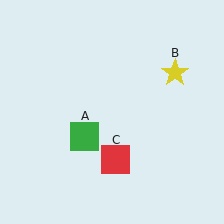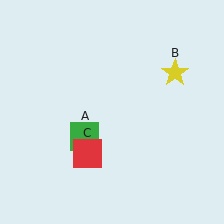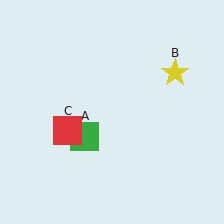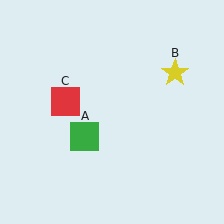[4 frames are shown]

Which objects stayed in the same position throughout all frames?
Green square (object A) and yellow star (object B) remained stationary.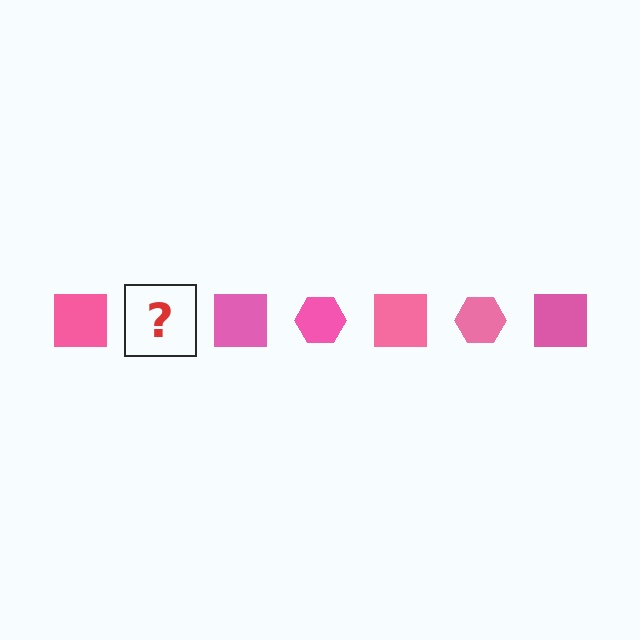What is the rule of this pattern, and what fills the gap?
The rule is that the pattern cycles through square, hexagon shapes in pink. The gap should be filled with a pink hexagon.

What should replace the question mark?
The question mark should be replaced with a pink hexagon.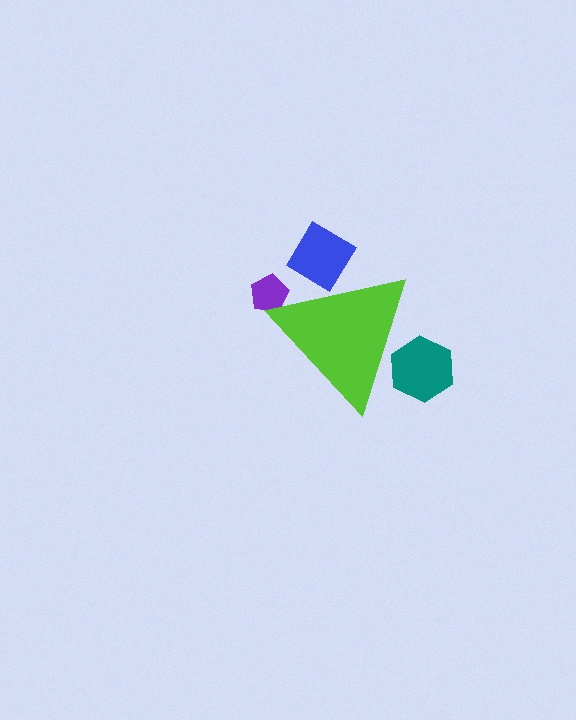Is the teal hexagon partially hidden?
Yes, the teal hexagon is partially hidden behind the lime triangle.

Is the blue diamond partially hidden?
Yes, the blue diamond is partially hidden behind the lime triangle.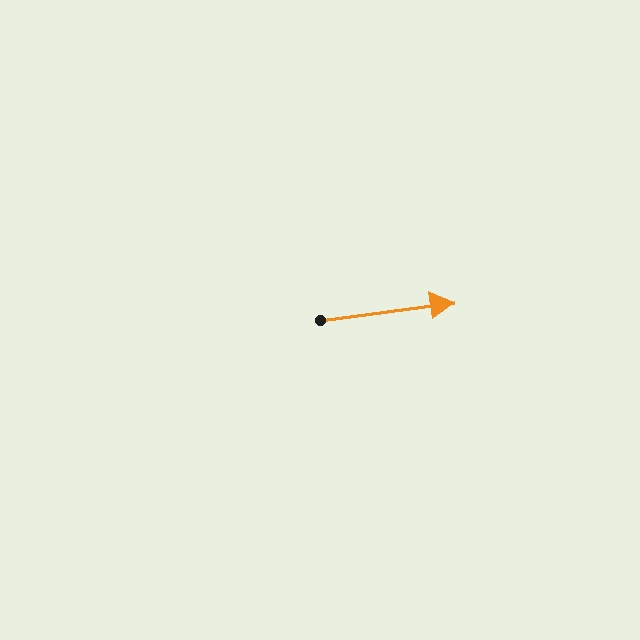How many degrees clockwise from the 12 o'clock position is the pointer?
Approximately 82 degrees.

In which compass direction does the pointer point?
East.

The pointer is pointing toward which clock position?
Roughly 3 o'clock.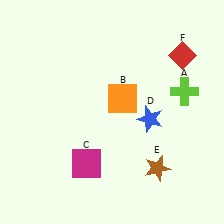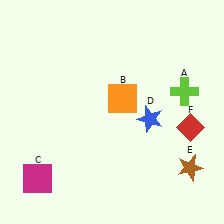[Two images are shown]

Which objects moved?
The objects that moved are: the magenta square (C), the brown star (E), the red diamond (F).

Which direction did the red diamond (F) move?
The red diamond (F) moved down.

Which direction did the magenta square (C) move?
The magenta square (C) moved left.